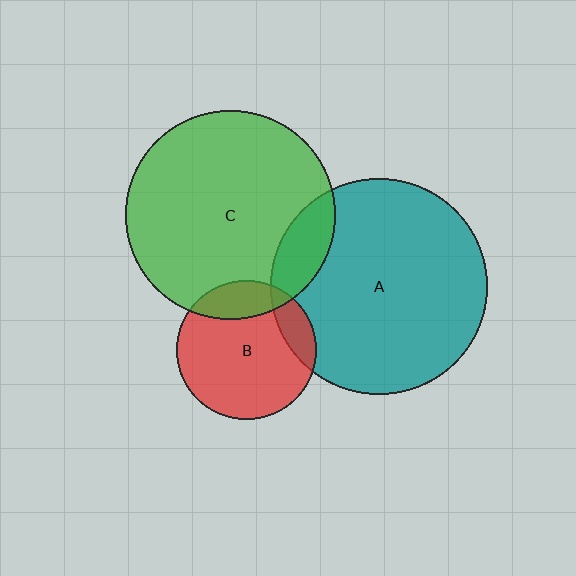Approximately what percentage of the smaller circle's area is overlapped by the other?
Approximately 15%.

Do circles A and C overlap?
Yes.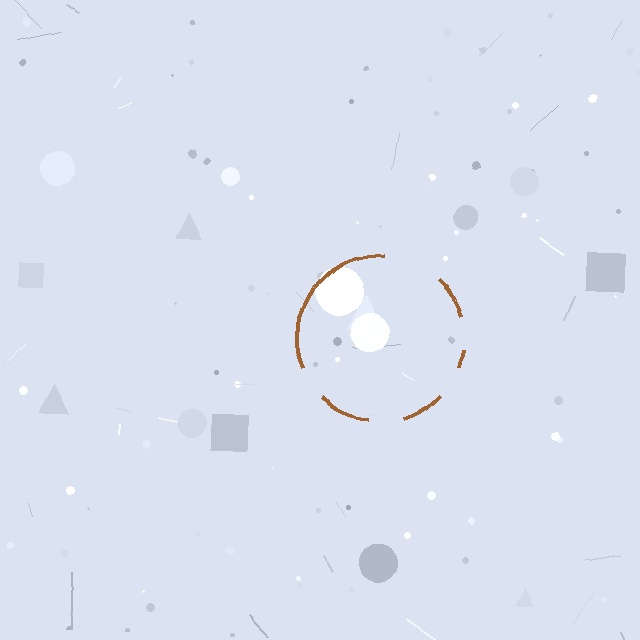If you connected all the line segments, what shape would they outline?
They would outline a circle.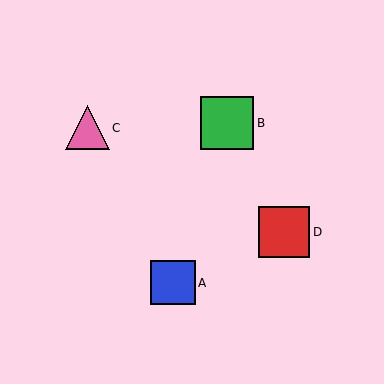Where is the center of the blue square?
The center of the blue square is at (173, 283).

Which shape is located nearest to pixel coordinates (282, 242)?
The red square (labeled D) at (284, 232) is nearest to that location.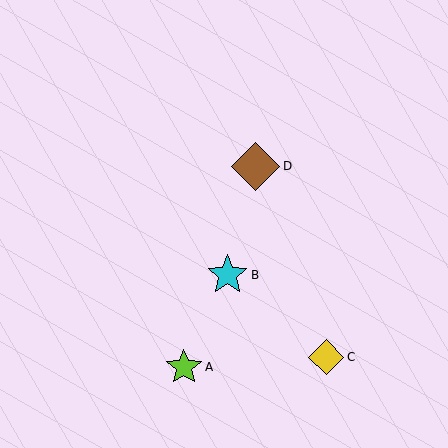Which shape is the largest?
The brown diamond (labeled D) is the largest.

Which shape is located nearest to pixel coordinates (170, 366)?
The lime star (labeled A) at (184, 367) is nearest to that location.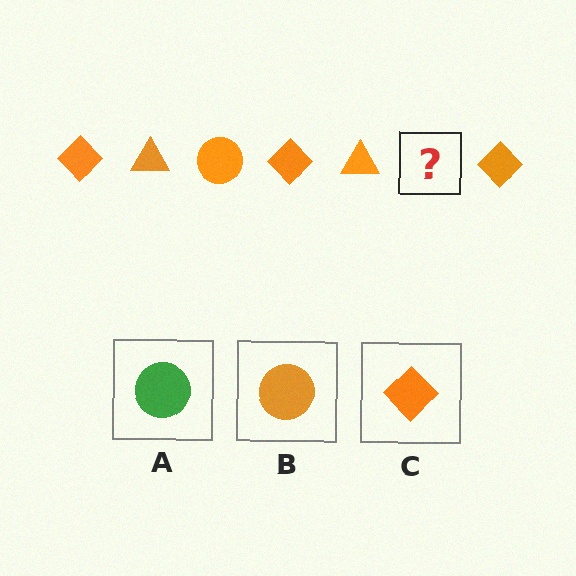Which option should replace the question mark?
Option B.